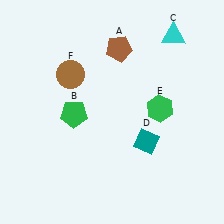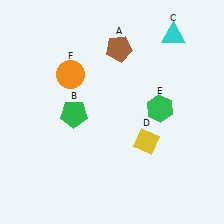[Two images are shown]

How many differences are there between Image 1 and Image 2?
There are 2 differences between the two images.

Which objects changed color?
D changed from teal to yellow. F changed from brown to orange.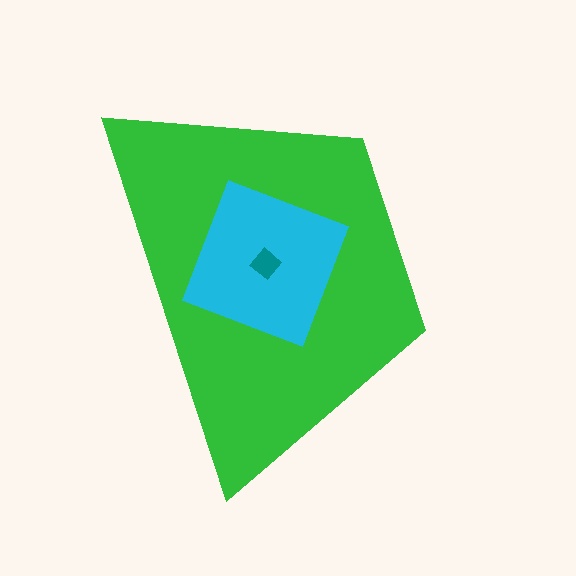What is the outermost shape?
The green trapezoid.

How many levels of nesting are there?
3.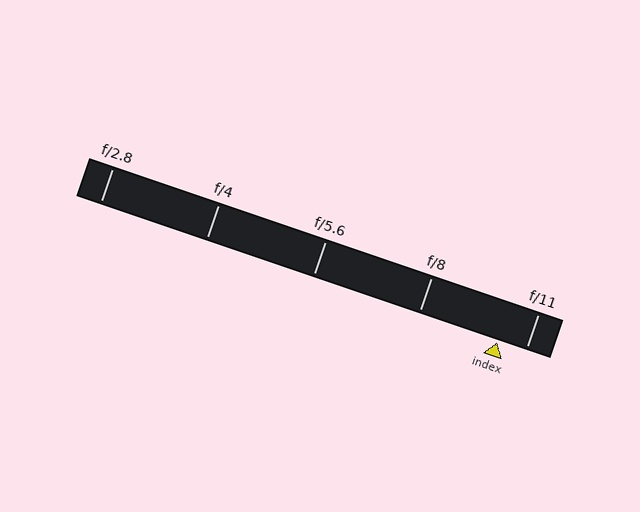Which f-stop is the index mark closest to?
The index mark is closest to f/11.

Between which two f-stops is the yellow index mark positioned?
The index mark is between f/8 and f/11.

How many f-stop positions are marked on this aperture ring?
There are 5 f-stop positions marked.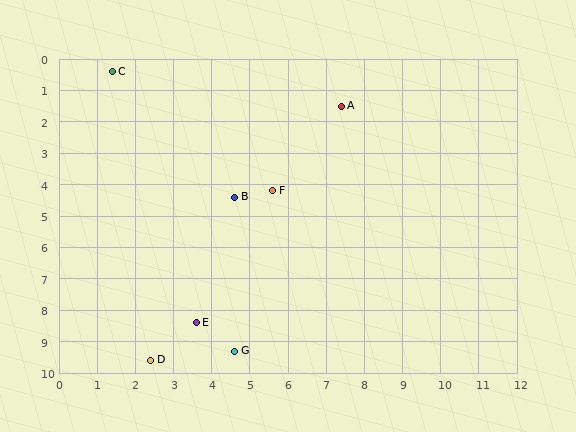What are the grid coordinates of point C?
Point C is at approximately (1.4, 0.4).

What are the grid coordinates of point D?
Point D is at approximately (2.4, 9.6).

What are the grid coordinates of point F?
Point F is at approximately (5.6, 4.2).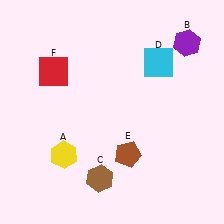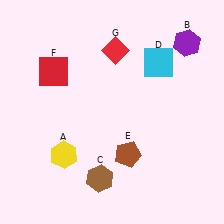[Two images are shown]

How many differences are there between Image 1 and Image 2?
There is 1 difference between the two images.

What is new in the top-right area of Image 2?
A red diamond (G) was added in the top-right area of Image 2.